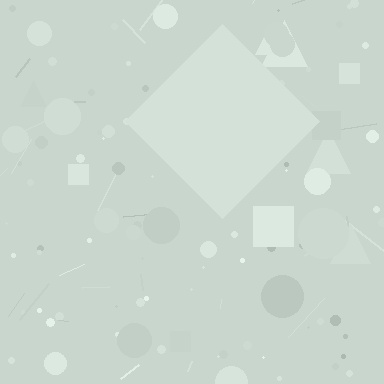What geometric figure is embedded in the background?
A diamond is embedded in the background.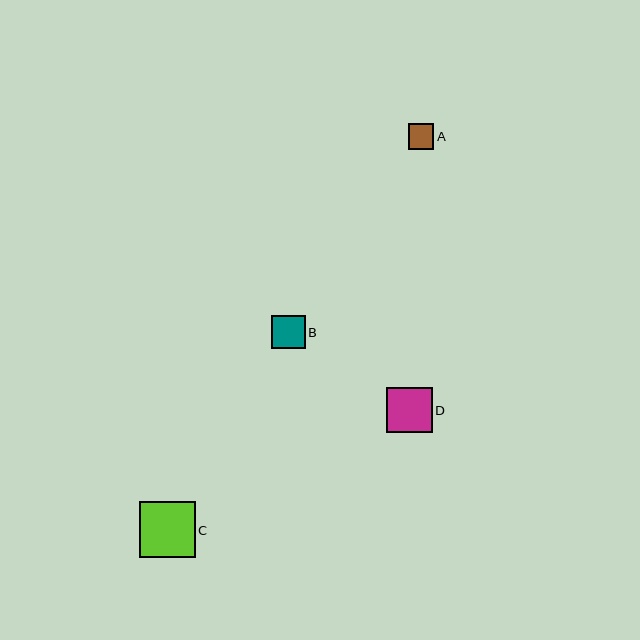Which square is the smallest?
Square A is the smallest with a size of approximately 25 pixels.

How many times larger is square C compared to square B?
Square C is approximately 1.6 times the size of square B.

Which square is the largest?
Square C is the largest with a size of approximately 55 pixels.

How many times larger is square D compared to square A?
Square D is approximately 1.8 times the size of square A.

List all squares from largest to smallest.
From largest to smallest: C, D, B, A.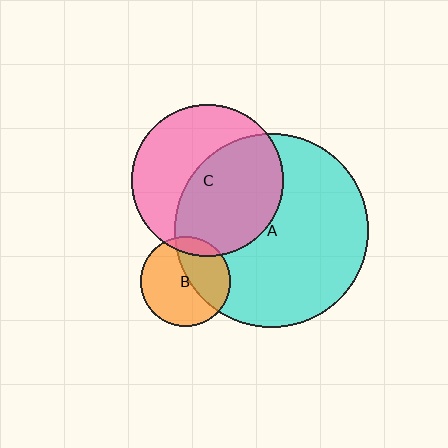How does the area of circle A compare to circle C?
Approximately 1.6 times.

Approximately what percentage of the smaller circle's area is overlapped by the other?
Approximately 55%.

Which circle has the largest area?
Circle A (cyan).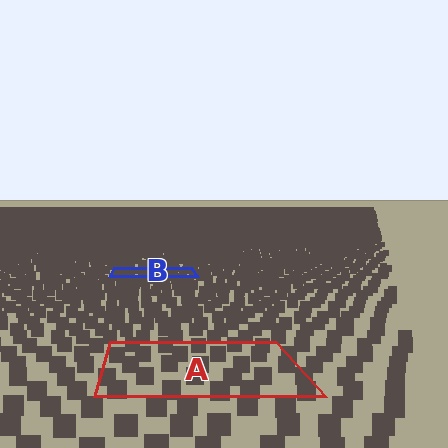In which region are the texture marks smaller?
The texture marks are smaller in region B, because it is farther away.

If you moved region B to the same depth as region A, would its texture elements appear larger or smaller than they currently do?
They would appear larger. At a closer depth, the same texture elements are projected at a bigger on-screen size.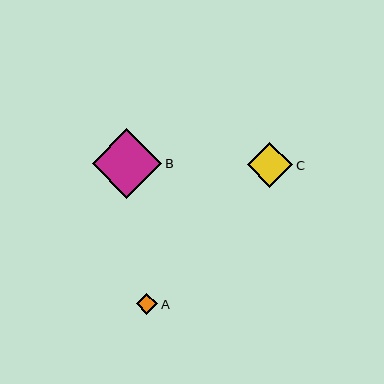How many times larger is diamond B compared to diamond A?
Diamond B is approximately 3.3 times the size of diamond A.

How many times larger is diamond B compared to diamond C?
Diamond B is approximately 1.5 times the size of diamond C.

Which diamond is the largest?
Diamond B is the largest with a size of approximately 69 pixels.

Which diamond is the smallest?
Diamond A is the smallest with a size of approximately 21 pixels.